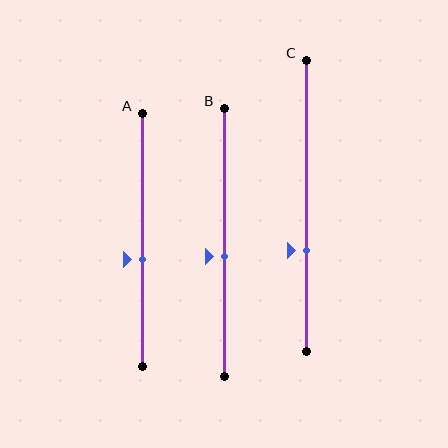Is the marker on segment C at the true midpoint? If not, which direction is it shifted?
No, the marker on segment C is shifted downward by about 15% of the segment length.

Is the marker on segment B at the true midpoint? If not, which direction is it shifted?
No, the marker on segment B is shifted downward by about 5% of the segment length.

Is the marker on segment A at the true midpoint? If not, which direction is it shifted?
No, the marker on segment A is shifted downward by about 8% of the segment length.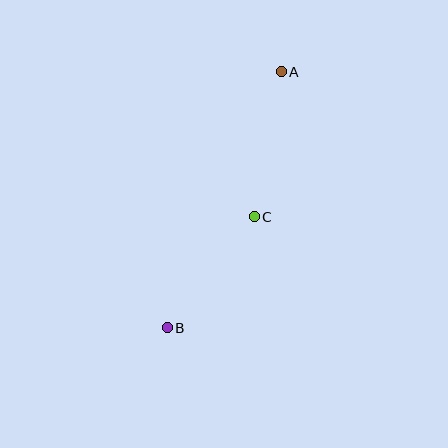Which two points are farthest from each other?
Points A and B are farthest from each other.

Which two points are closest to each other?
Points B and C are closest to each other.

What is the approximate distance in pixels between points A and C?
The distance between A and C is approximately 147 pixels.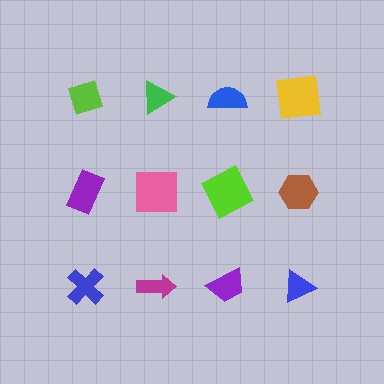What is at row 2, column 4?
A brown hexagon.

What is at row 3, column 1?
A blue cross.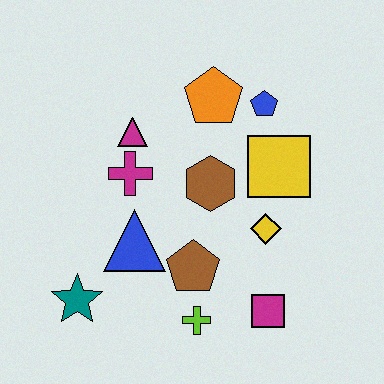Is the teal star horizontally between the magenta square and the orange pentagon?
No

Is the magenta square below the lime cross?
No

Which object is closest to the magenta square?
The lime cross is closest to the magenta square.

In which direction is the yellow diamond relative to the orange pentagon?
The yellow diamond is below the orange pentagon.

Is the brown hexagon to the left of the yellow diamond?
Yes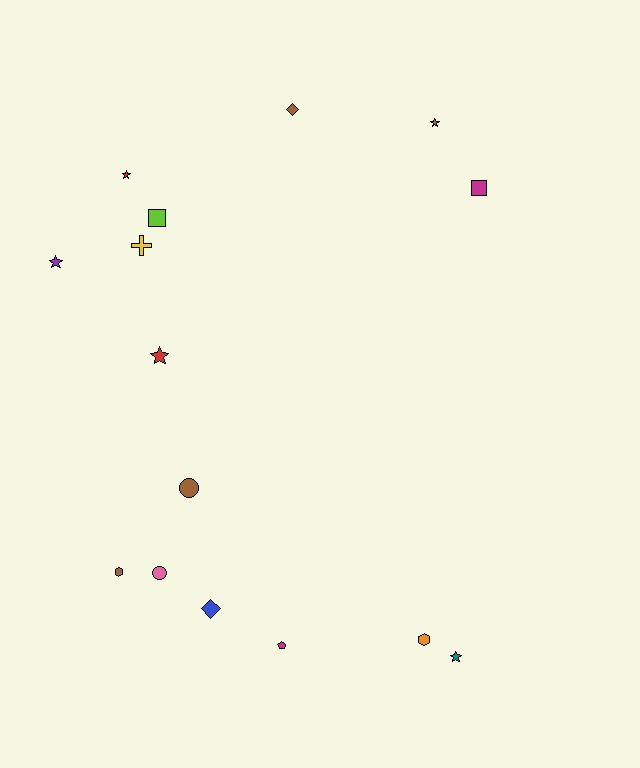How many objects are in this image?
There are 15 objects.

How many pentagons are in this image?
There is 1 pentagon.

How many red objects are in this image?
There are 2 red objects.